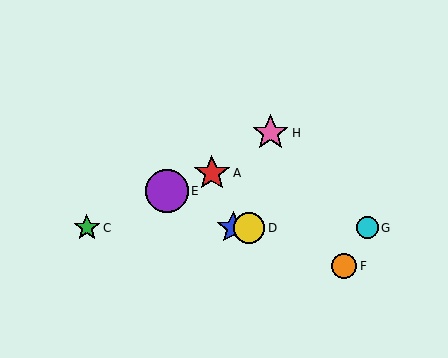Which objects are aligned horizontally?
Objects B, C, D, G are aligned horizontally.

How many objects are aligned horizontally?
4 objects (B, C, D, G) are aligned horizontally.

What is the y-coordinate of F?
Object F is at y≈266.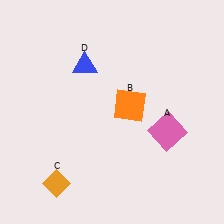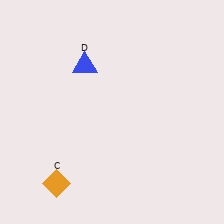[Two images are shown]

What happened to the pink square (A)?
The pink square (A) was removed in Image 2. It was in the bottom-right area of Image 1.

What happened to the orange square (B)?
The orange square (B) was removed in Image 2. It was in the top-right area of Image 1.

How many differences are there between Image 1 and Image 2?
There are 2 differences between the two images.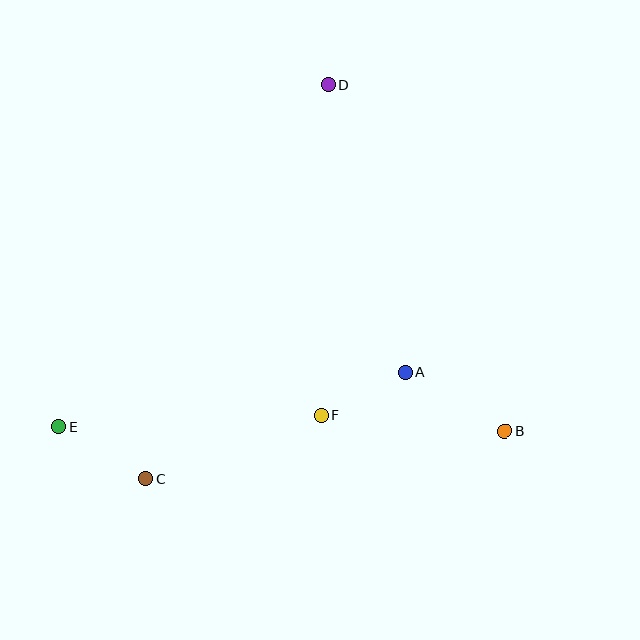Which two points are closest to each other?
Points A and F are closest to each other.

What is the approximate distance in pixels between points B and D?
The distance between B and D is approximately 389 pixels.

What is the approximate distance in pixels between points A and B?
The distance between A and B is approximately 116 pixels.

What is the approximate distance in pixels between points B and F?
The distance between B and F is approximately 184 pixels.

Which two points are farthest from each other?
Points B and E are farthest from each other.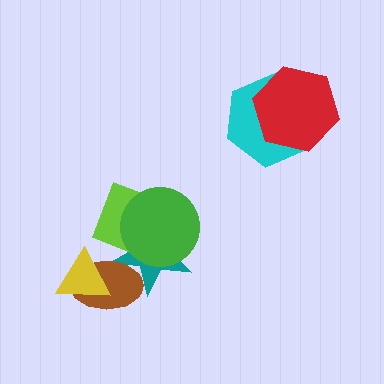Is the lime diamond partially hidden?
Yes, it is partially covered by another shape.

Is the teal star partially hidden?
Yes, it is partially covered by another shape.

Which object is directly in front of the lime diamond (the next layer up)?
The brown ellipse is directly in front of the lime diamond.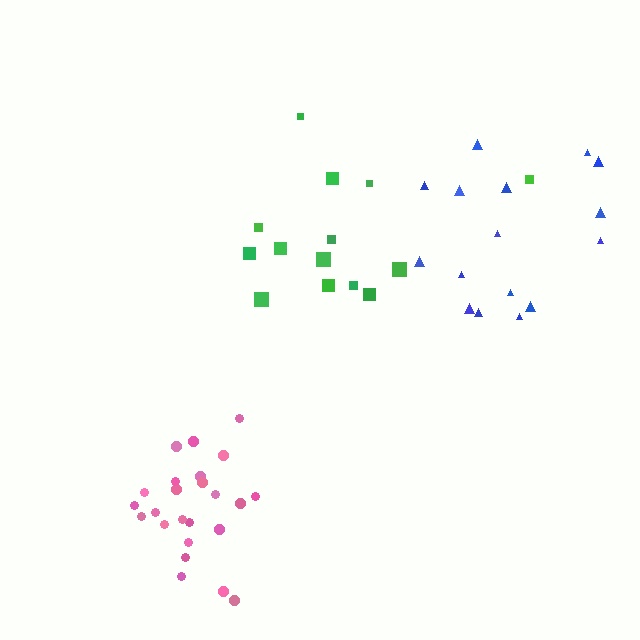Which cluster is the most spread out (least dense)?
Green.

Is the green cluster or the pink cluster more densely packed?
Pink.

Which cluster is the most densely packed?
Pink.